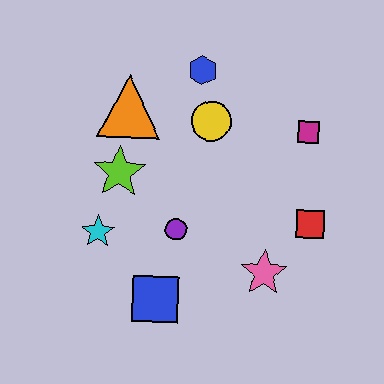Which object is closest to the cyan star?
The lime star is closest to the cyan star.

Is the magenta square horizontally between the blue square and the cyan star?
No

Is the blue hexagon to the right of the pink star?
No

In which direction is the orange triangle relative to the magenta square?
The orange triangle is to the left of the magenta square.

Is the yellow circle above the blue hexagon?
No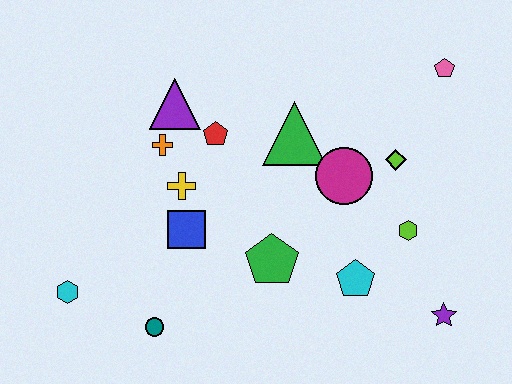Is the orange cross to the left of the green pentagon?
Yes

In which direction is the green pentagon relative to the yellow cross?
The green pentagon is to the right of the yellow cross.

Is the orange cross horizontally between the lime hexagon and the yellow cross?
No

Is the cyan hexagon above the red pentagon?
No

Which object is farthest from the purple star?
The cyan hexagon is farthest from the purple star.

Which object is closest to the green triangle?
The magenta circle is closest to the green triangle.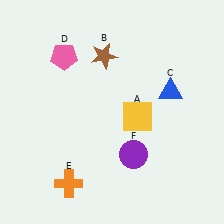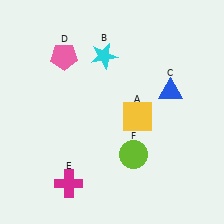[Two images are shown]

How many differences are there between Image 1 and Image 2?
There are 3 differences between the two images.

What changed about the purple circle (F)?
In Image 1, F is purple. In Image 2, it changed to lime.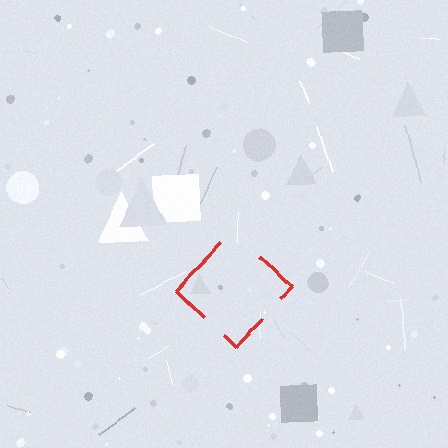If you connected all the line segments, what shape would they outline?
They would outline a diamond.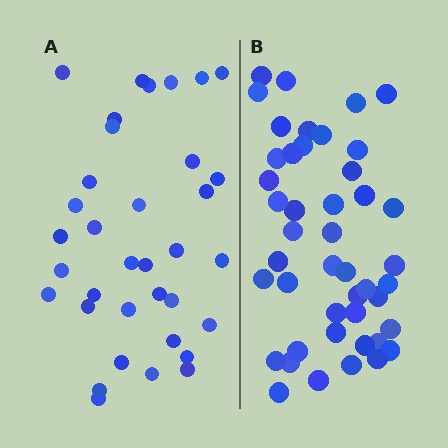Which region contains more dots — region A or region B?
Region B (the right region) has more dots.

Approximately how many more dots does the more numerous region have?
Region B has roughly 10 or so more dots than region A.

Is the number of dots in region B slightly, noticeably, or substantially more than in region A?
Region B has noticeably more, but not dramatically so. The ratio is roughly 1.3 to 1.